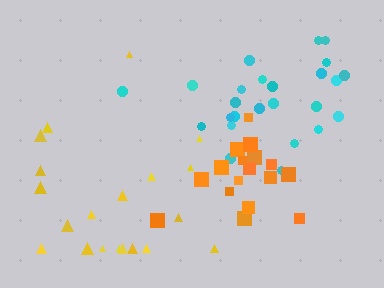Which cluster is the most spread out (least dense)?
Yellow.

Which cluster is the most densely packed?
Orange.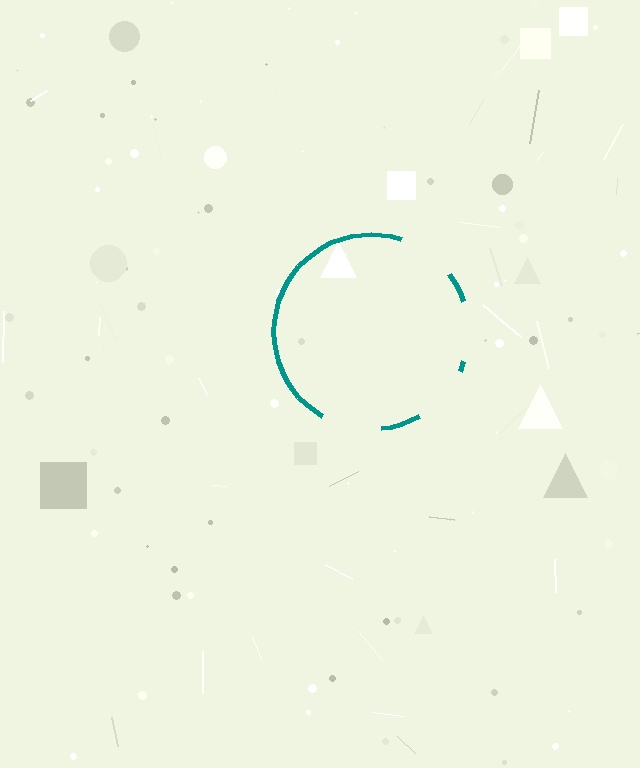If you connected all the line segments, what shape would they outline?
They would outline a circle.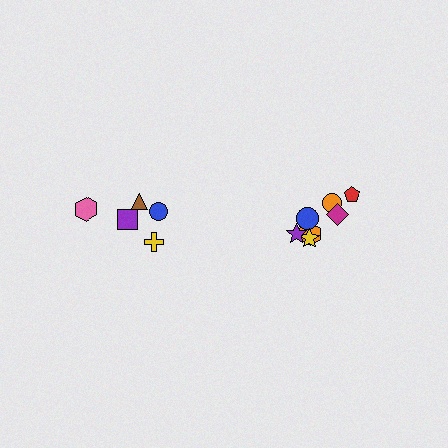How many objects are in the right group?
There are 7 objects.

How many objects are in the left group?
There are 5 objects.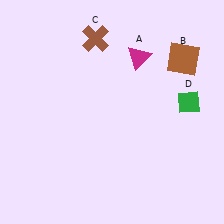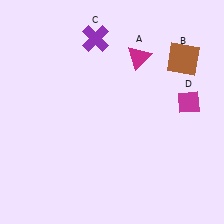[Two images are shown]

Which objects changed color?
C changed from brown to purple. D changed from green to magenta.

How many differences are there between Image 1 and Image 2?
There are 2 differences between the two images.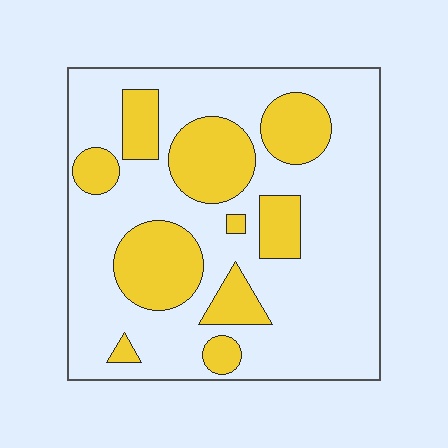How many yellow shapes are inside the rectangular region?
10.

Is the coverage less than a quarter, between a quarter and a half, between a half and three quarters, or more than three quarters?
Between a quarter and a half.